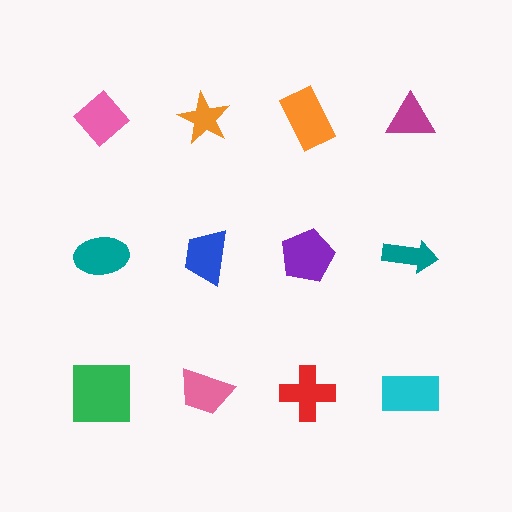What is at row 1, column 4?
A magenta triangle.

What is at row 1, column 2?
An orange star.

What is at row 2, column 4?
A teal arrow.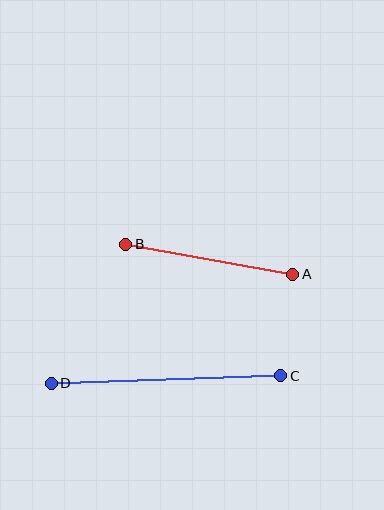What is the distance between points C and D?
The distance is approximately 229 pixels.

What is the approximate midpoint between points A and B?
The midpoint is at approximately (209, 259) pixels.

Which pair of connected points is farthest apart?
Points C and D are farthest apart.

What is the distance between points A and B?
The distance is approximately 170 pixels.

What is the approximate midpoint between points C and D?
The midpoint is at approximately (166, 380) pixels.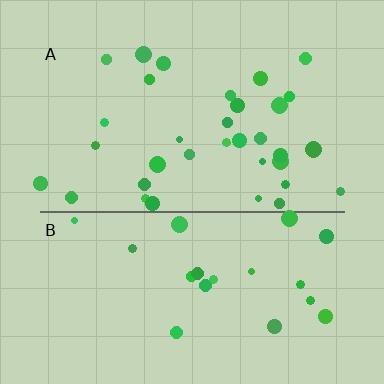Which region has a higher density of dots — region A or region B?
A (the top).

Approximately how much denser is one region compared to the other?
Approximately 1.7× — region A over region B.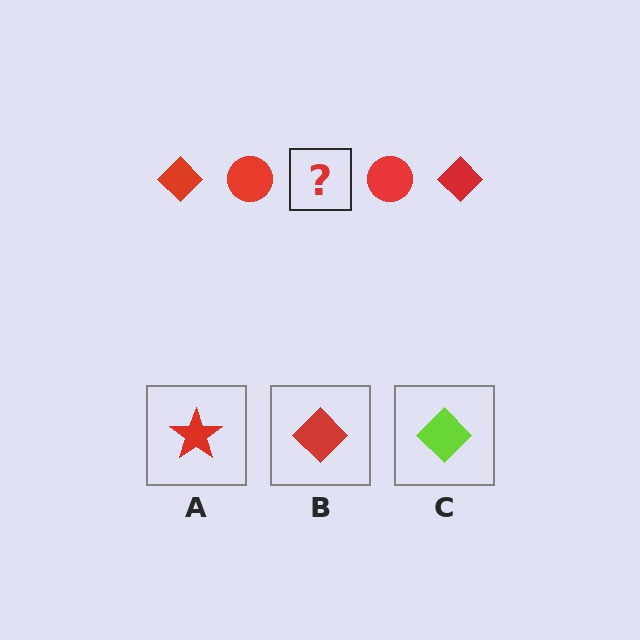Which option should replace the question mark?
Option B.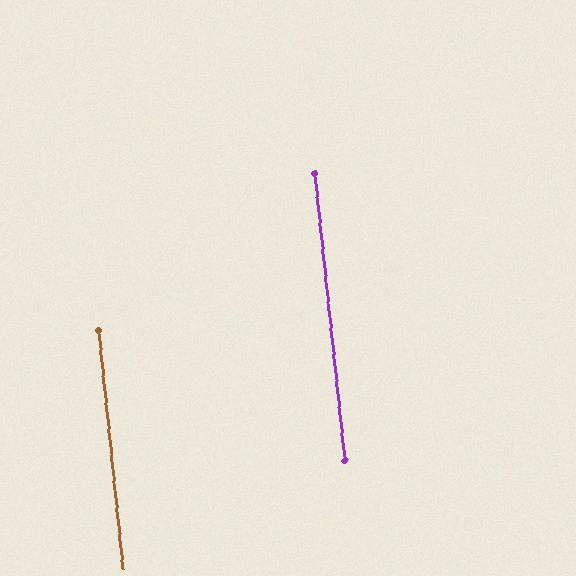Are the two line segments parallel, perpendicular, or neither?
Parallel — their directions differ by only 0.3°.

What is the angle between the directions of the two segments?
Approximately 0 degrees.